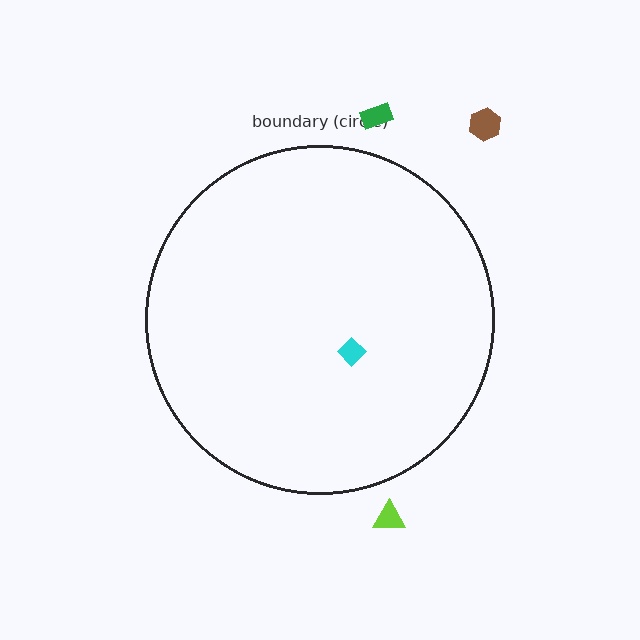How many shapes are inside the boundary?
1 inside, 3 outside.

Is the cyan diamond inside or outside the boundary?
Inside.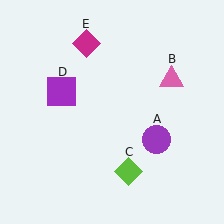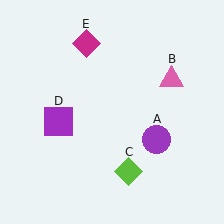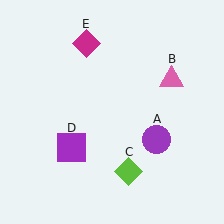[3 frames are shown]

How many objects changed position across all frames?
1 object changed position: purple square (object D).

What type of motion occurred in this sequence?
The purple square (object D) rotated counterclockwise around the center of the scene.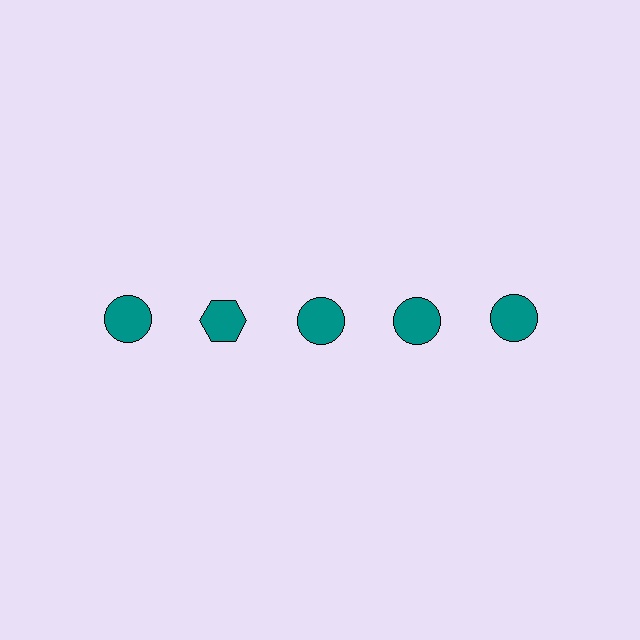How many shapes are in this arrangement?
There are 5 shapes arranged in a grid pattern.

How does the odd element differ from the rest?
It has a different shape: hexagon instead of circle.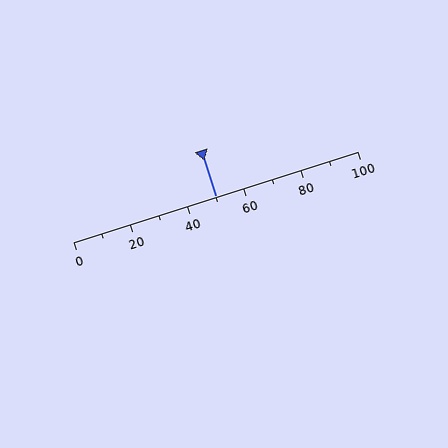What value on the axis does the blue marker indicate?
The marker indicates approximately 50.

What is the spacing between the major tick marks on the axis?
The major ticks are spaced 20 apart.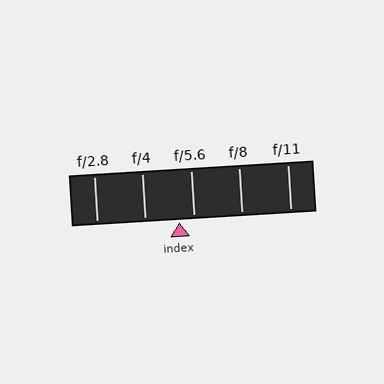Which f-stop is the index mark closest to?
The index mark is closest to f/5.6.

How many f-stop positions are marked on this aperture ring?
There are 5 f-stop positions marked.